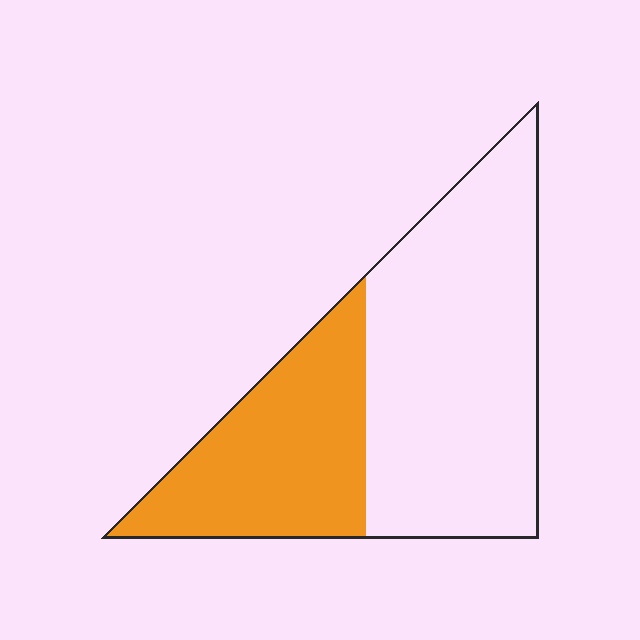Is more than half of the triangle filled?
No.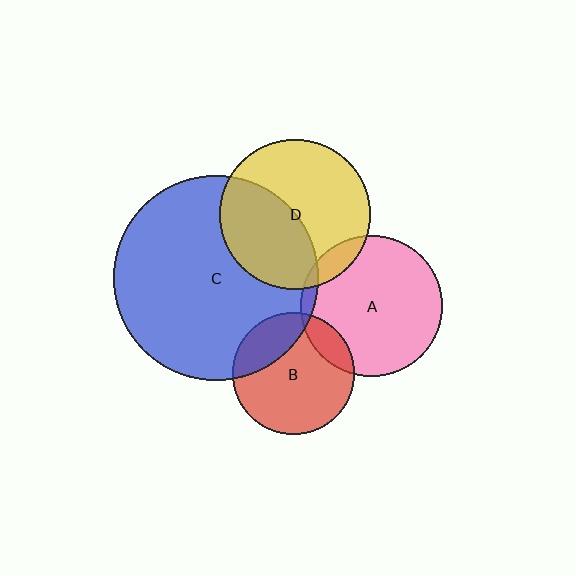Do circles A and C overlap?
Yes.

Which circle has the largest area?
Circle C (blue).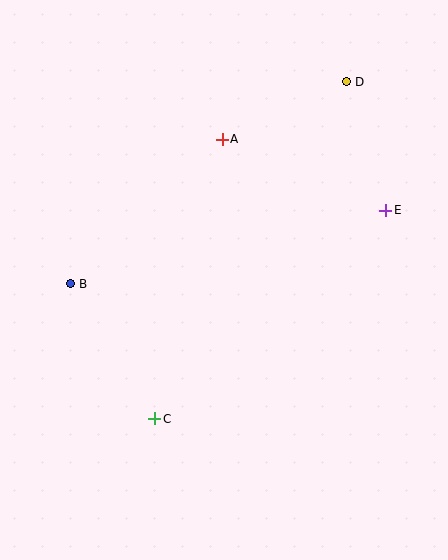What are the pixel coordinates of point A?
Point A is at (222, 139).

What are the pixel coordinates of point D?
Point D is at (347, 82).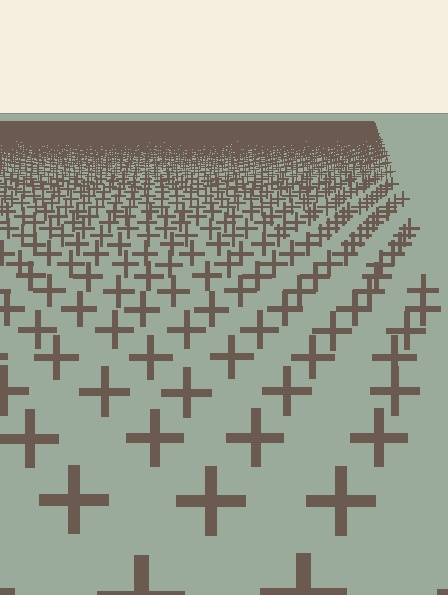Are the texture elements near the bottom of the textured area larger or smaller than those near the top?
Larger. Near the bottom, elements are closer to the viewer and appear at a bigger on-screen size.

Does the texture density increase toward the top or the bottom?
Density increases toward the top.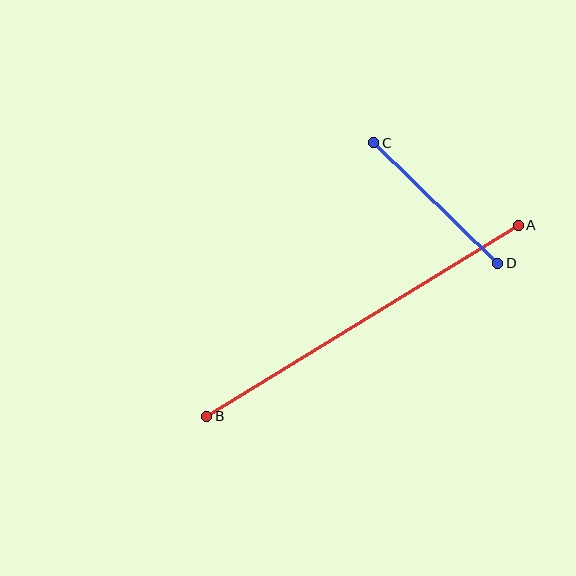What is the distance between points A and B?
The distance is approximately 365 pixels.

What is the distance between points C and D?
The distance is approximately 173 pixels.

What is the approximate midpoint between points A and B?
The midpoint is at approximately (363, 321) pixels.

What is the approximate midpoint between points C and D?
The midpoint is at approximately (436, 203) pixels.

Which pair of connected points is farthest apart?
Points A and B are farthest apart.